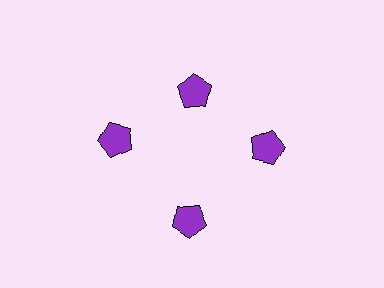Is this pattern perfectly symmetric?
No. The 4 purple pentagons are arranged in a ring, but one element near the 12 o'clock position is pulled inward toward the center, breaking the 4-fold rotational symmetry.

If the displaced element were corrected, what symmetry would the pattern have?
It would have 4-fold rotational symmetry — the pattern would map onto itself every 90 degrees.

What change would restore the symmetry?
The symmetry would be restored by moving it outward, back onto the ring so that all 4 pentagons sit at equal angles and equal distance from the center.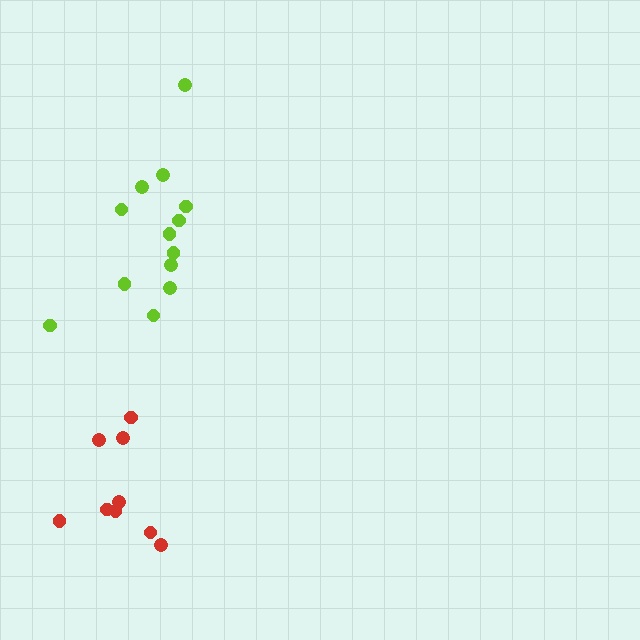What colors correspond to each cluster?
The clusters are colored: lime, red.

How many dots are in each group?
Group 1: 13 dots, Group 2: 9 dots (22 total).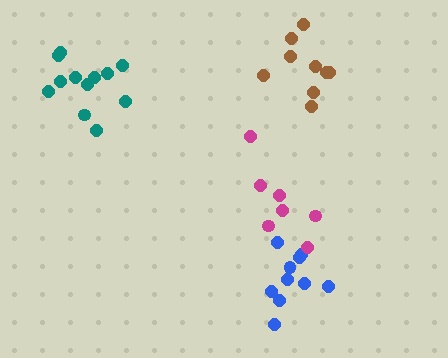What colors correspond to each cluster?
The clusters are colored: blue, brown, teal, magenta.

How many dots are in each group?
Group 1: 10 dots, Group 2: 9 dots, Group 3: 12 dots, Group 4: 7 dots (38 total).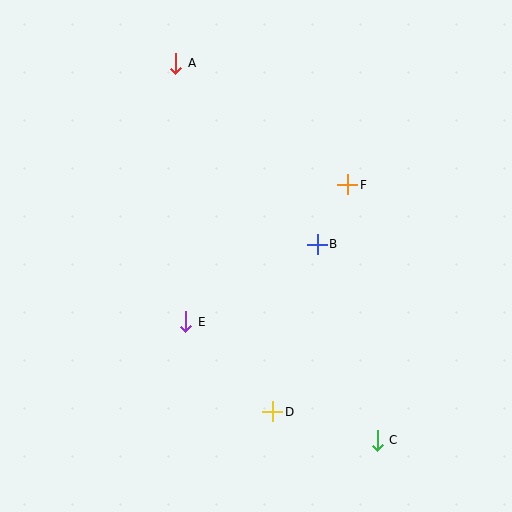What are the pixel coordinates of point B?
Point B is at (317, 244).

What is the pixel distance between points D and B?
The distance between D and B is 173 pixels.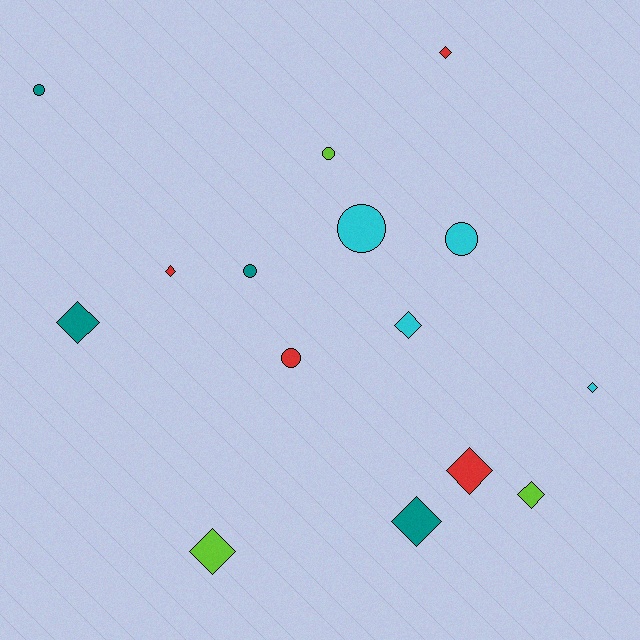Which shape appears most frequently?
Diamond, with 9 objects.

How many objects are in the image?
There are 15 objects.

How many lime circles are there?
There is 1 lime circle.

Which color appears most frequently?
Teal, with 4 objects.